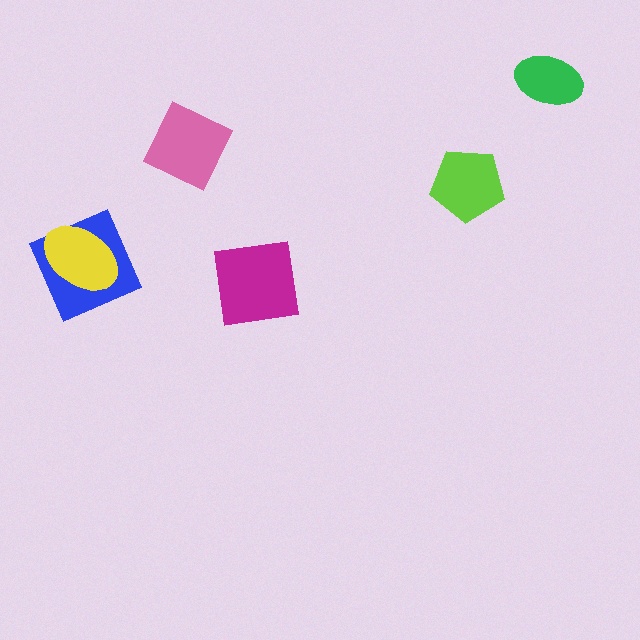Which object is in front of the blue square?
The yellow ellipse is in front of the blue square.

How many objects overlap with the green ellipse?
0 objects overlap with the green ellipse.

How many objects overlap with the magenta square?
0 objects overlap with the magenta square.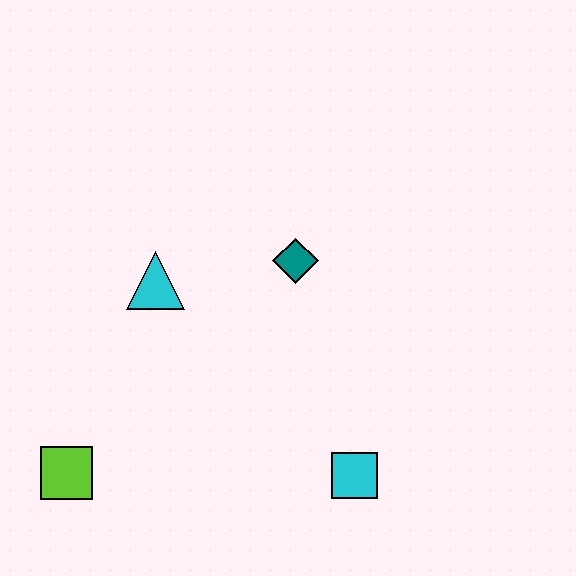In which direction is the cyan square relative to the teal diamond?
The cyan square is below the teal diamond.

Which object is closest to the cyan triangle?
The teal diamond is closest to the cyan triangle.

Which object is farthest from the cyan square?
The lime square is farthest from the cyan square.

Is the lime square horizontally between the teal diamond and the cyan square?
No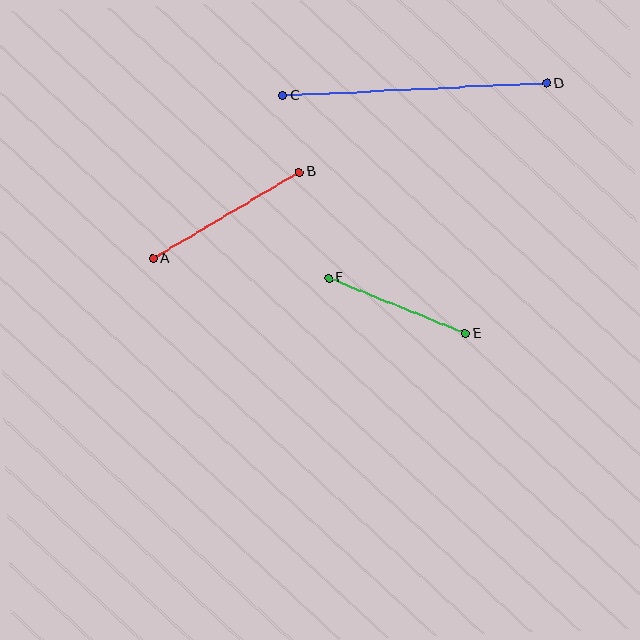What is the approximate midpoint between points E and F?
The midpoint is at approximately (397, 306) pixels.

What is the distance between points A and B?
The distance is approximately 170 pixels.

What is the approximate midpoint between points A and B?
The midpoint is at approximately (226, 215) pixels.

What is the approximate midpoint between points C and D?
The midpoint is at approximately (415, 90) pixels.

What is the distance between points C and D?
The distance is approximately 265 pixels.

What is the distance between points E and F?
The distance is approximately 148 pixels.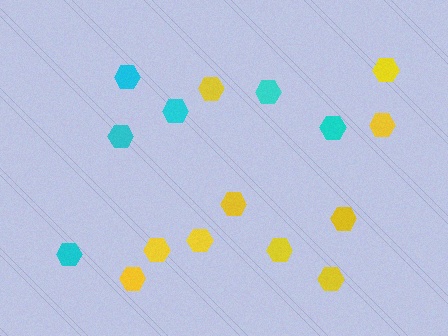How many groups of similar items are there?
There are 2 groups: one group of cyan hexagons (6) and one group of yellow hexagons (10).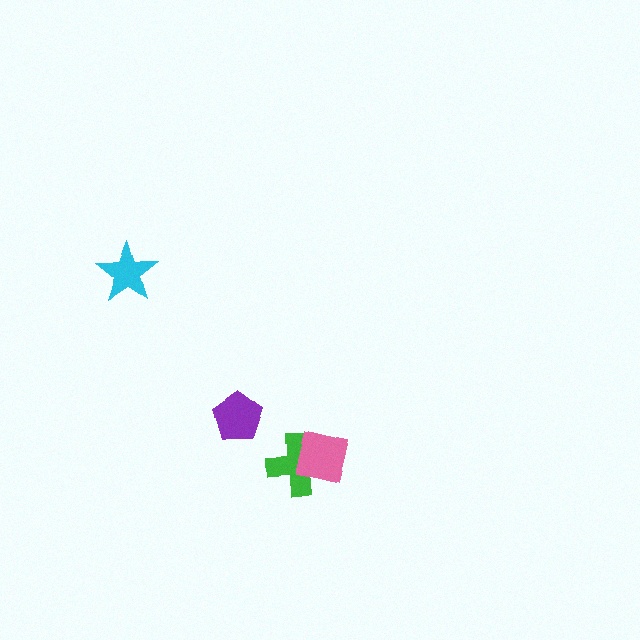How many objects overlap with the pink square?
1 object overlaps with the pink square.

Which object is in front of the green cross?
The pink square is in front of the green cross.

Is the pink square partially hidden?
No, no other shape covers it.